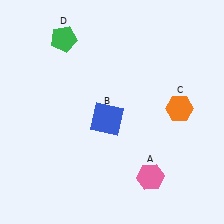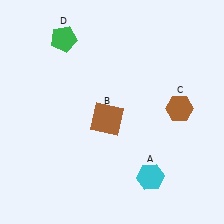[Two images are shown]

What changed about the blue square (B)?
In Image 1, B is blue. In Image 2, it changed to brown.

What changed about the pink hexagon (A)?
In Image 1, A is pink. In Image 2, it changed to cyan.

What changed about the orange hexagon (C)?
In Image 1, C is orange. In Image 2, it changed to brown.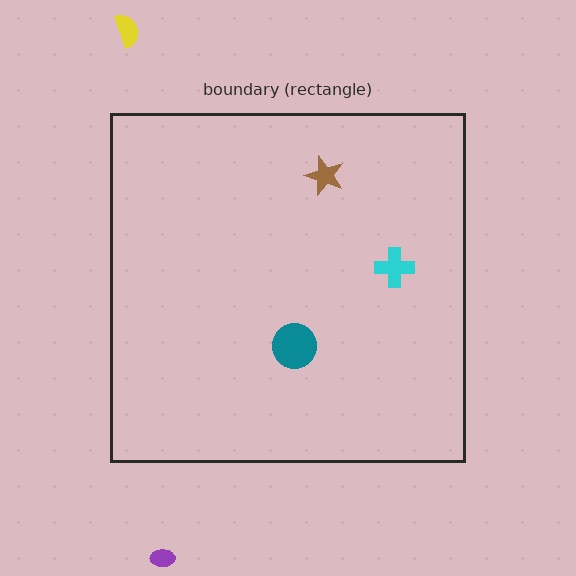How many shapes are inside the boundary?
3 inside, 2 outside.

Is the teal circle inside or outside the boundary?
Inside.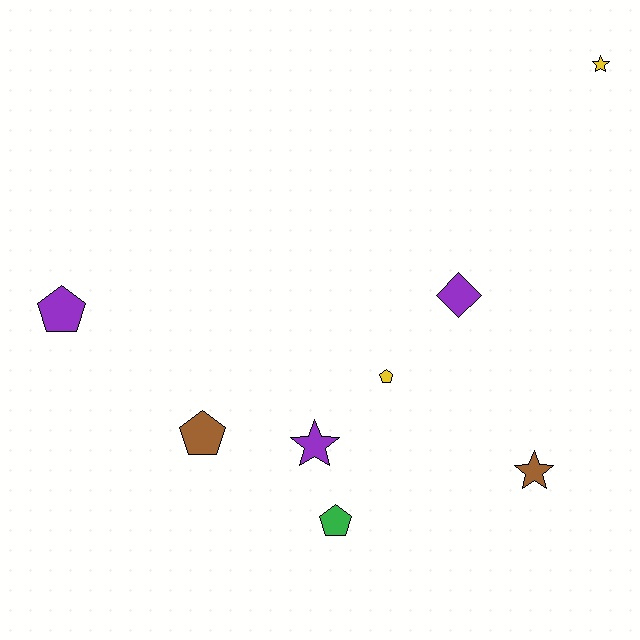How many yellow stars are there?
There is 1 yellow star.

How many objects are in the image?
There are 8 objects.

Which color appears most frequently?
Purple, with 3 objects.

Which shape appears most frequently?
Pentagon, with 4 objects.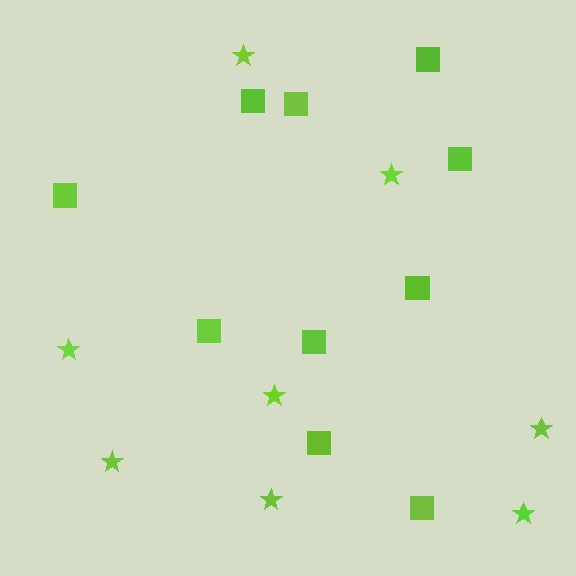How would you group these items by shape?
There are 2 groups: one group of squares (10) and one group of stars (8).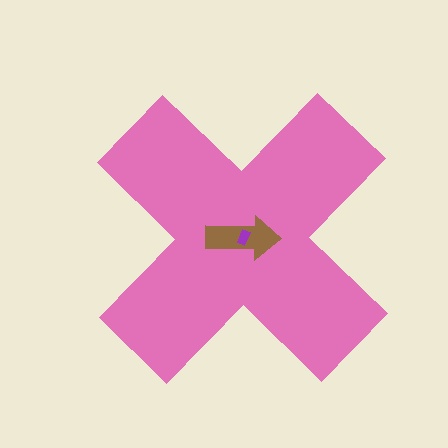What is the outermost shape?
The pink cross.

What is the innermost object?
The purple rectangle.